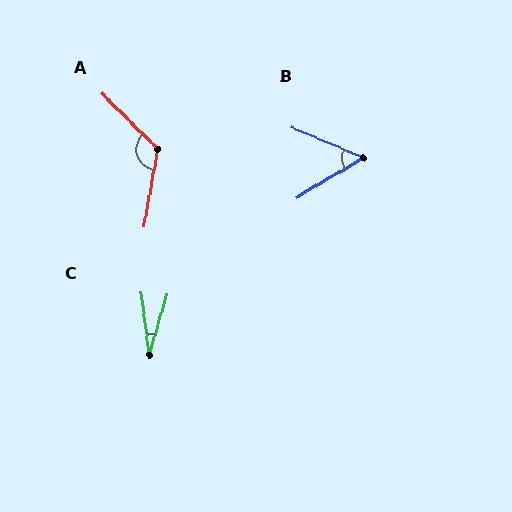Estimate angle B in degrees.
Approximately 53 degrees.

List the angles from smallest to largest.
C (24°), B (53°), A (125°).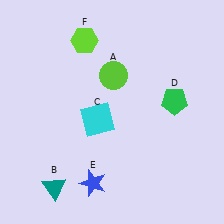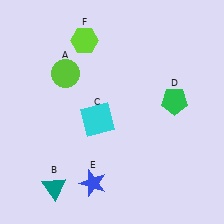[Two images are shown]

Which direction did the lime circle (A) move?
The lime circle (A) moved left.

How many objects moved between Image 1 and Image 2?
1 object moved between the two images.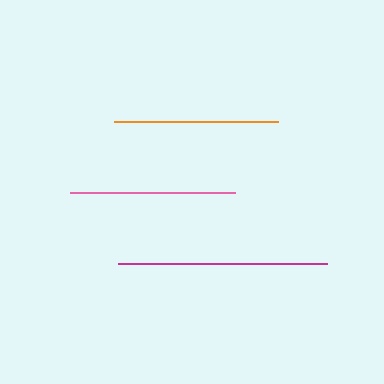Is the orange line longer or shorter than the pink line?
The pink line is longer than the orange line.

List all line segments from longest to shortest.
From longest to shortest: magenta, pink, orange.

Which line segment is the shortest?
The orange line is the shortest at approximately 164 pixels.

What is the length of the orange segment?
The orange segment is approximately 164 pixels long.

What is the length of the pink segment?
The pink segment is approximately 165 pixels long.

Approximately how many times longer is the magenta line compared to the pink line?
The magenta line is approximately 1.3 times the length of the pink line.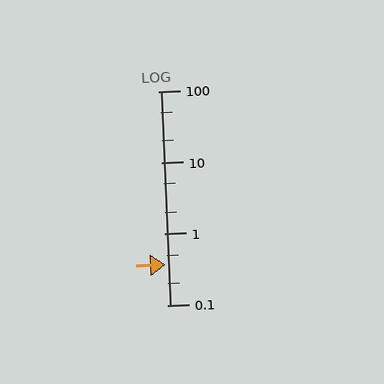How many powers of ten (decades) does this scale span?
The scale spans 3 decades, from 0.1 to 100.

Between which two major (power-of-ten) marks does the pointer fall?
The pointer is between 0.1 and 1.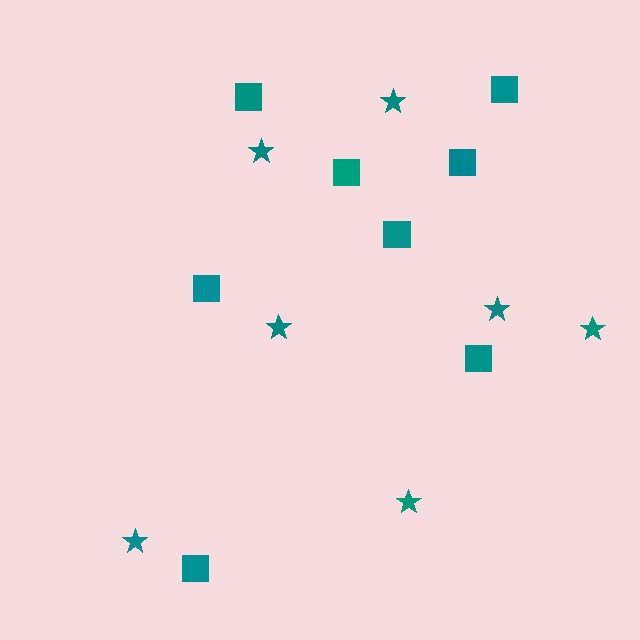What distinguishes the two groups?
There are 2 groups: one group of squares (8) and one group of stars (7).